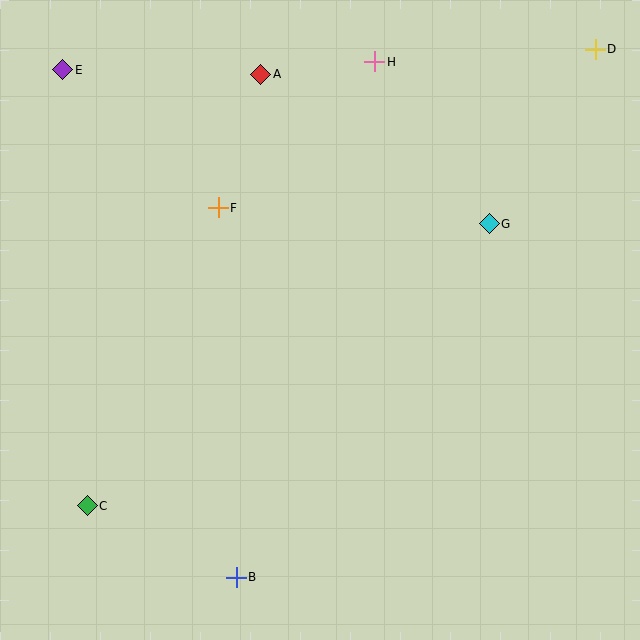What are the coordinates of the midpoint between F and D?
The midpoint between F and D is at (407, 129).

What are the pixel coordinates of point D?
Point D is at (595, 49).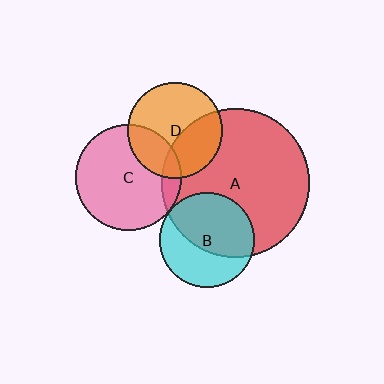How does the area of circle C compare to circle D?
Approximately 1.2 times.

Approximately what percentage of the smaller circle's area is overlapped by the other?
Approximately 60%.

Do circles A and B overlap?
Yes.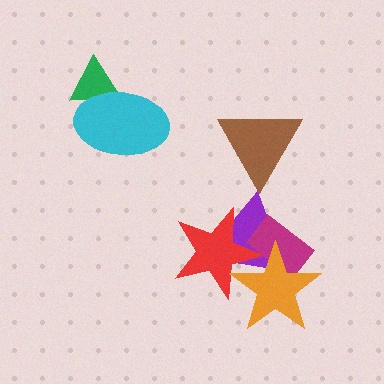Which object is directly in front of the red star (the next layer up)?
The magenta rectangle is directly in front of the red star.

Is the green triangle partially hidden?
Yes, it is partially covered by another shape.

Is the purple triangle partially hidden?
Yes, it is partially covered by another shape.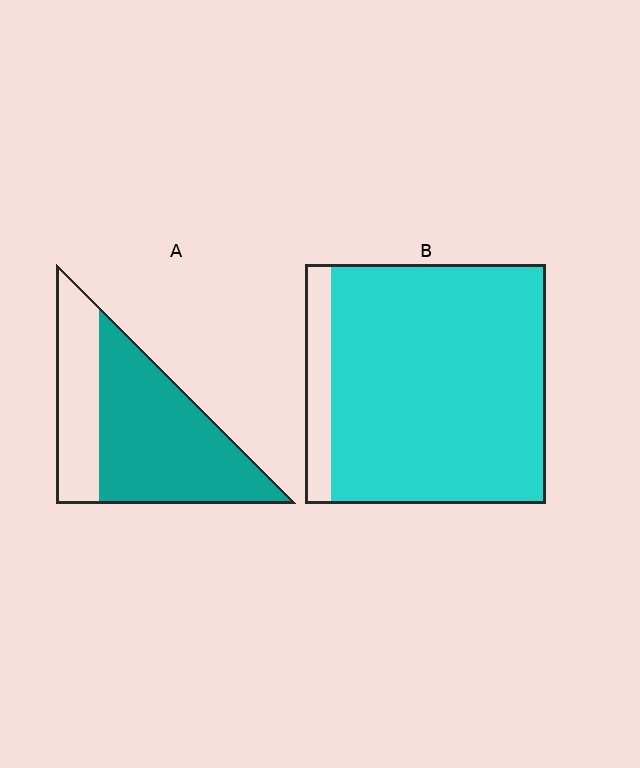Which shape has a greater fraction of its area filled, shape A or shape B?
Shape B.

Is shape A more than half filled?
Yes.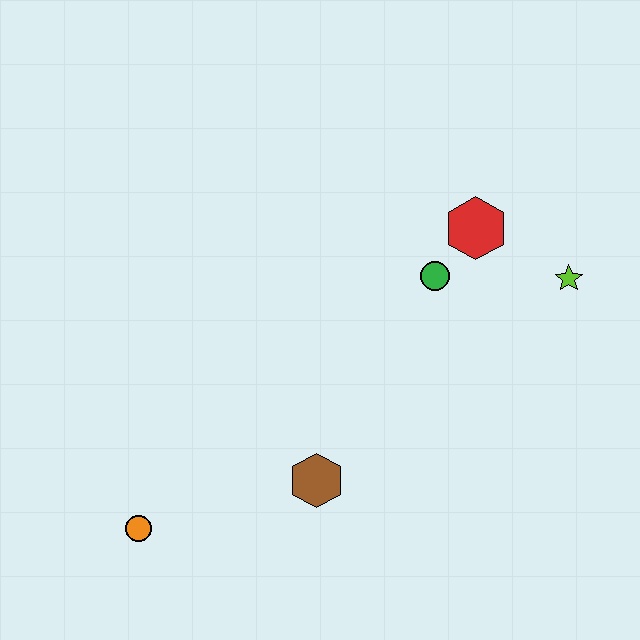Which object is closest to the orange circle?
The brown hexagon is closest to the orange circle.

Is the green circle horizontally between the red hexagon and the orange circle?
Yes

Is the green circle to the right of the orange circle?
Yes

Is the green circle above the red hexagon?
No